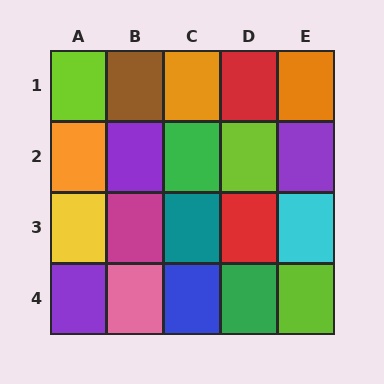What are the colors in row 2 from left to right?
Orange, purple, green, lime, purple.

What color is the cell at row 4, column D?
Green.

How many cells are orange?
3 cells are orange.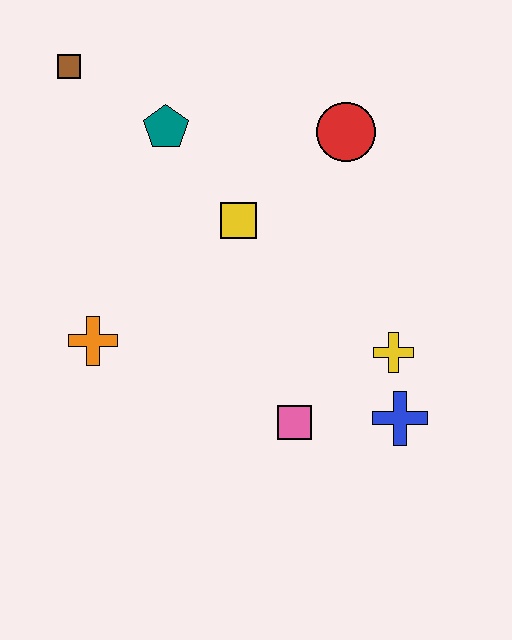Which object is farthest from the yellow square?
The blue cross is farthest from the yellow square.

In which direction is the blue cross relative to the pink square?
The blue cross is to the right of the pink square.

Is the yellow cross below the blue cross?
No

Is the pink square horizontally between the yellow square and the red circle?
Yes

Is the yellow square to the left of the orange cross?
No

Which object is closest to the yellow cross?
The blue cross is closest to the yellow cross.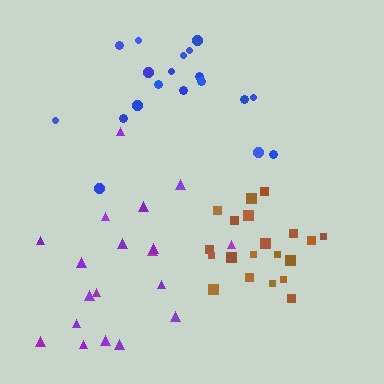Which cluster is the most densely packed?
Brown.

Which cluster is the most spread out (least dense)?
Purple.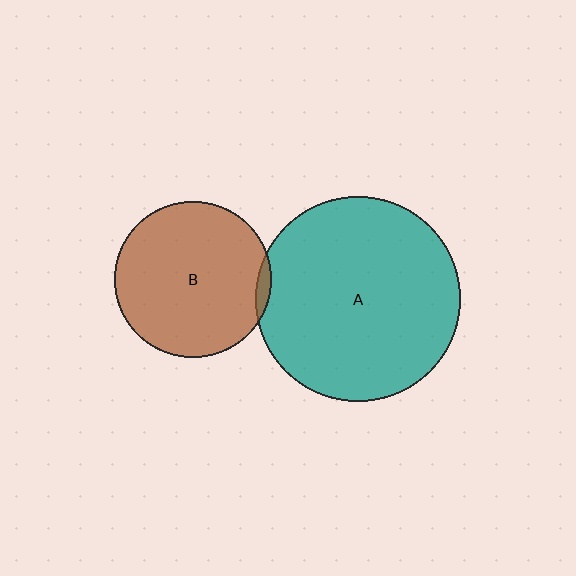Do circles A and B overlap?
Yes.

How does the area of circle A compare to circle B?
Approximately 1.7 times.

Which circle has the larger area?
Circle A (teal).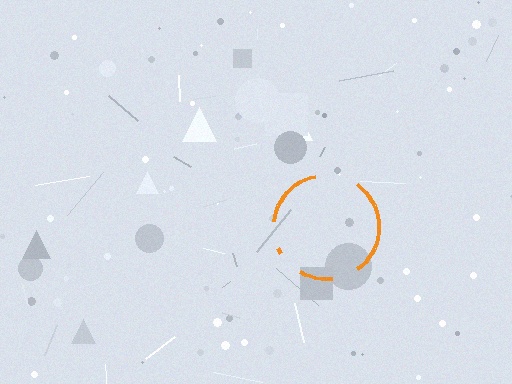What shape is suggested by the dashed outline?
The dashed outline suggests a circle.